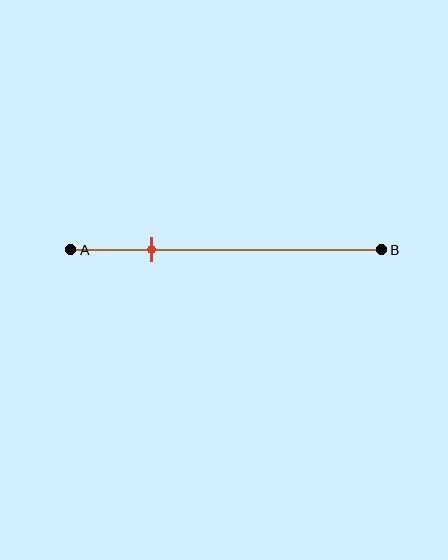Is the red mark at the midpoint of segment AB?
No, the mark is at about 25% from A, not at the 50% midpoint.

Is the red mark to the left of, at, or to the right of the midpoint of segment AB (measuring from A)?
The red mark is to the left of the midpoint of segment AB.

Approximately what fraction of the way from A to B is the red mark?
The red mark is approximately 25% of the way from A to B.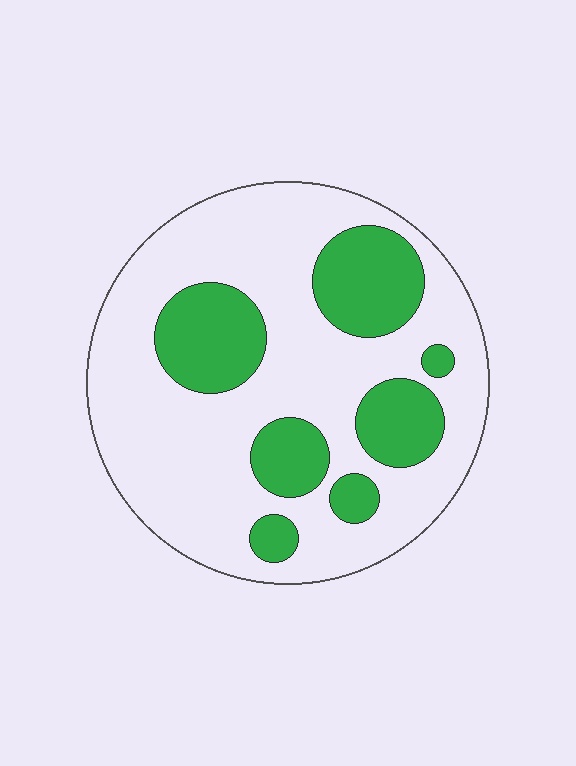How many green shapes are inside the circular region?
7.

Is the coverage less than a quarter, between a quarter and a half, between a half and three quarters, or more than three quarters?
Between a quarter and a half.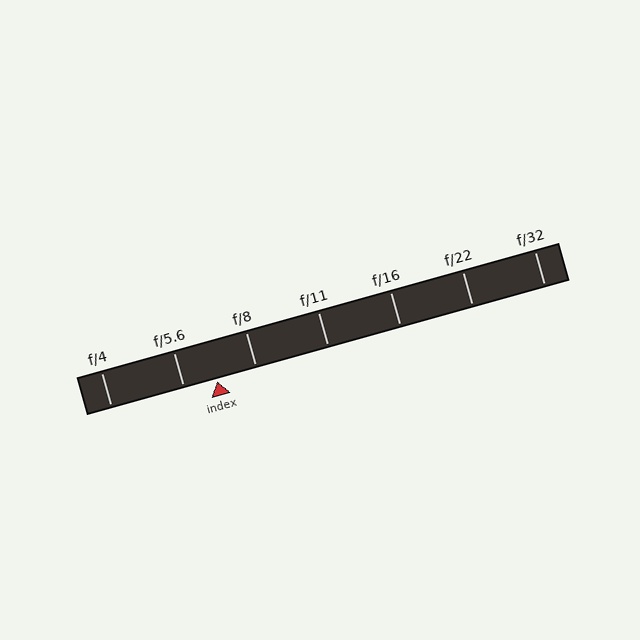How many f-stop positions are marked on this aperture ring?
There are 7 f-stop positions marked.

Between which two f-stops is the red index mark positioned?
The index mark is between f/5.6 and f/8.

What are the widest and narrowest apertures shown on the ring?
The widest aperture shown is f/4 and the narrowest is f/32.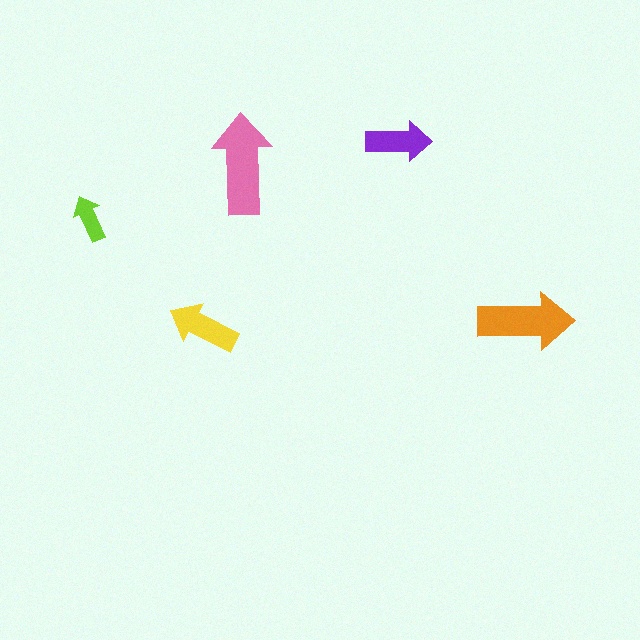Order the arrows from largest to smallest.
the pink one, the orange one, the yellow one, the purple one, the lime one.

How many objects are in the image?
There are 5 objects in the image.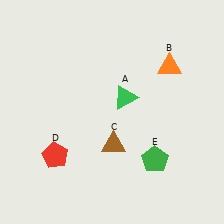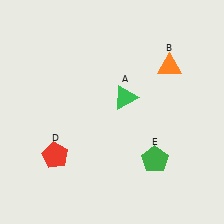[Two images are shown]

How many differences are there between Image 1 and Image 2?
There is 1 difference between the two images.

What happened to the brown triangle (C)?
The brown triangle (C) was removed in Image 2. It was in the bottom-right area of Image 1.